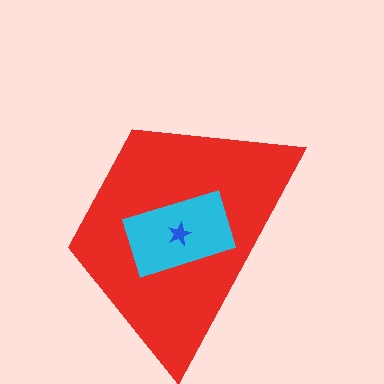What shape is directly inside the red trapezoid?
The cyan rectangle.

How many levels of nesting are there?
3.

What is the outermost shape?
The red trapezoid.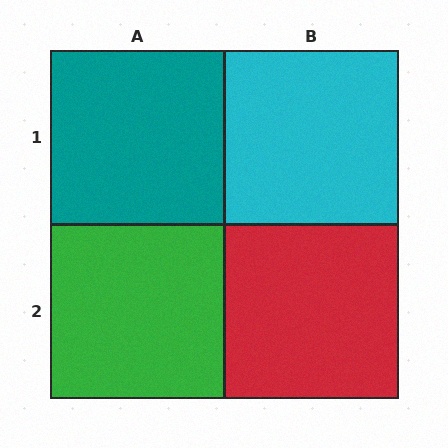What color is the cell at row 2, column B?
Red.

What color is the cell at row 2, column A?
Green.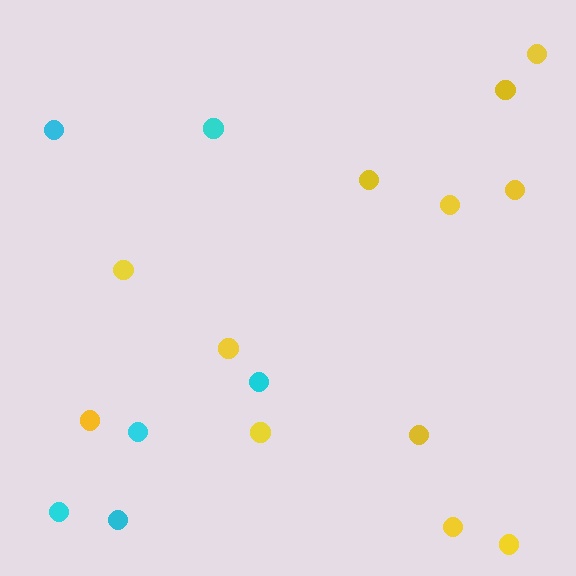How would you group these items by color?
There are 2 groups: one group of cyan circles (6) and one group of yellow circles (12).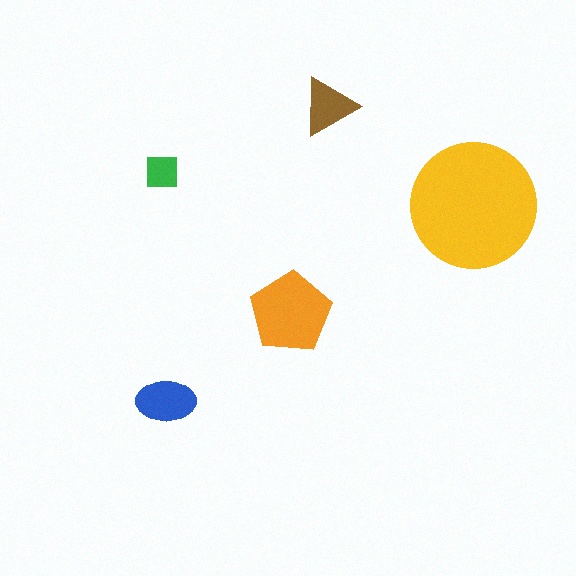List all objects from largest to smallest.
The yellow circle, the orange pentagon, the blue ellipse, the brown triangle, the green square.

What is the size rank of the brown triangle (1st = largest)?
4th.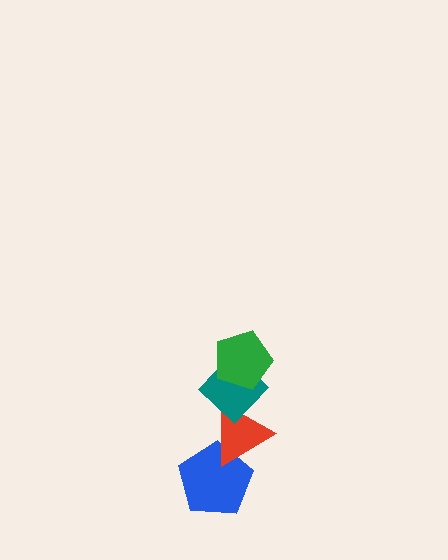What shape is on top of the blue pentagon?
The red triangle is on top of the blue pentagon.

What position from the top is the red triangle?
The red triangle is 3rd from the top.